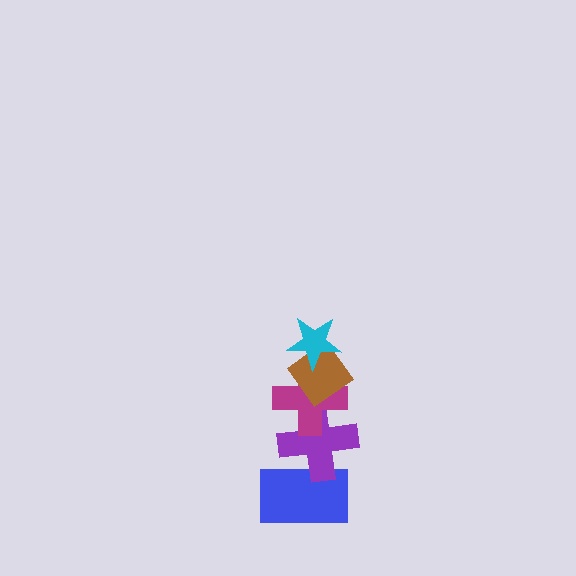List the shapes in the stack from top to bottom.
From top to bottom: the cyan star, the brown diamond, the magenta cross, the purple cross, the blue rectangle.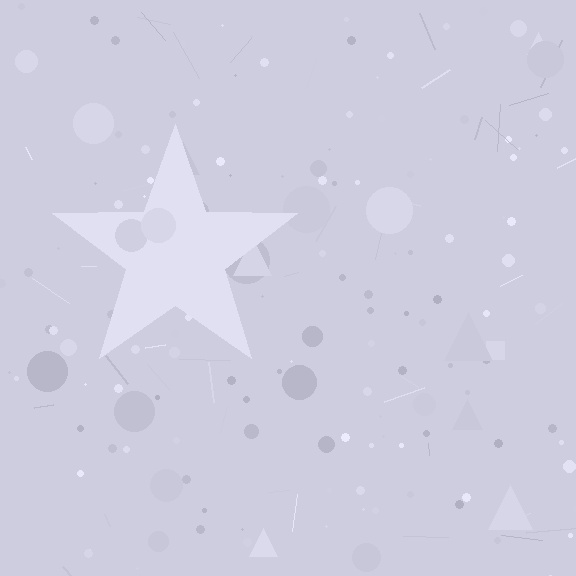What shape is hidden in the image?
A star is hidden in the image.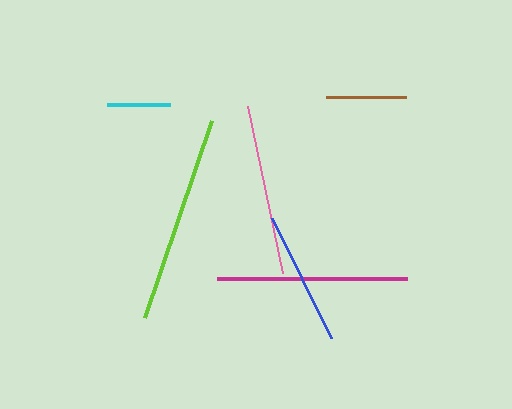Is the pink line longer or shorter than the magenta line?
The magenta line is longer than the pink line.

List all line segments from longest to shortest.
From longest to shortest: lime, magenta, pink, blue, brown, cyan.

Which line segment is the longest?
The lime line is the longest at approximately 207 pixels.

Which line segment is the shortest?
The cyan line is the shortest at approximately 63 pixels.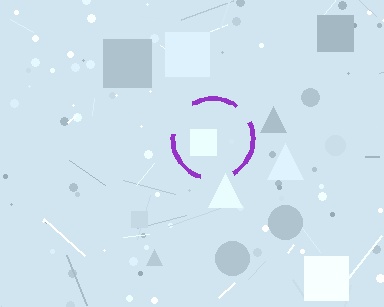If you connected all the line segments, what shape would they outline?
They would outline a circle.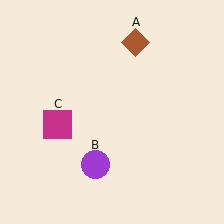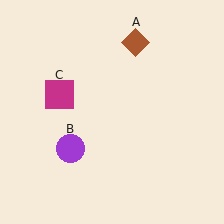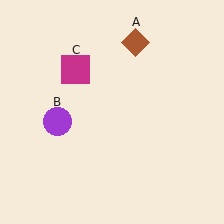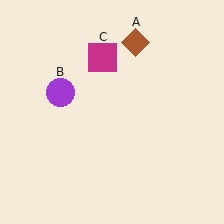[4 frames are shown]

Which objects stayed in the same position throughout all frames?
Brown diamond (object A) remained stationary.